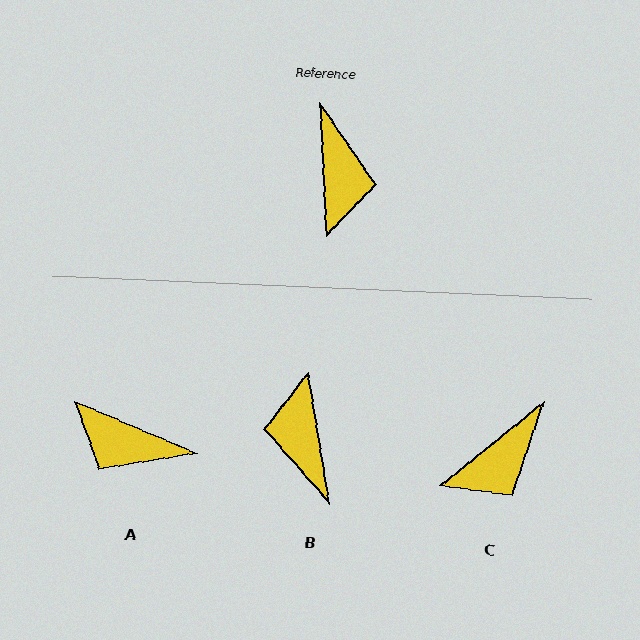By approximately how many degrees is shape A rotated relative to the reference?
Approximately 116 degrees clockwise.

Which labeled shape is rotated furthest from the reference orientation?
B, about 173 degrees away.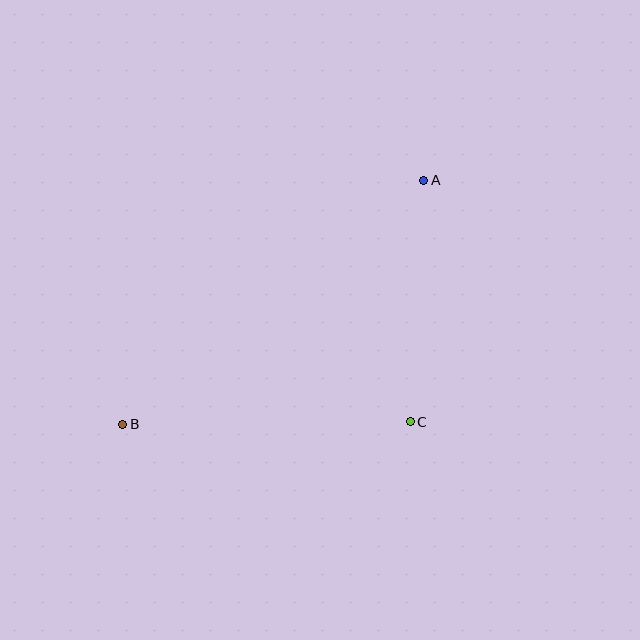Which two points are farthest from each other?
Points A and B are farthest from each other.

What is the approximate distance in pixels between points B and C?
The distance between B and C is approximately 287 pixels.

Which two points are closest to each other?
Points A and C are closest to each other.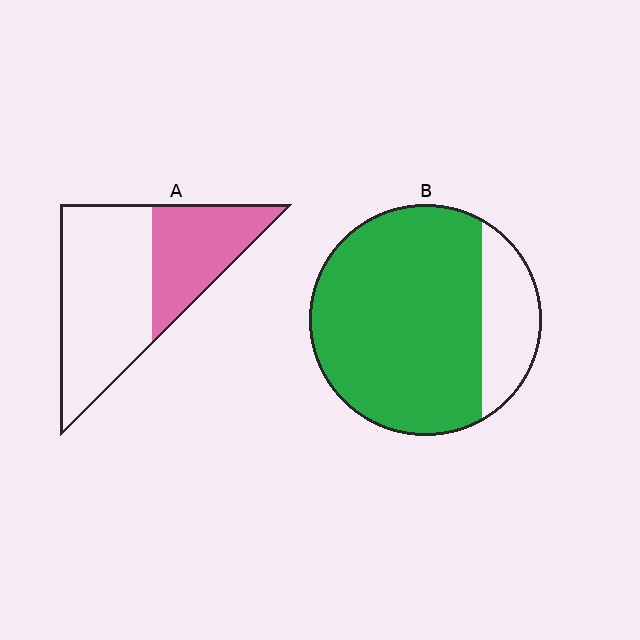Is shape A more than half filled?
No.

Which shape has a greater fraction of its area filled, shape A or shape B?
Shape B.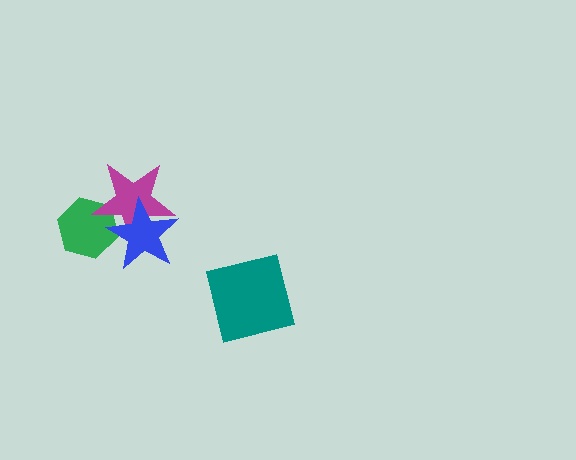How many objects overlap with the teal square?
0 objects overlap with the teal square.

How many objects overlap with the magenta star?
2 objects overlap with the magenta star.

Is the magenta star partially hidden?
Yes, it is partially covered by another shape.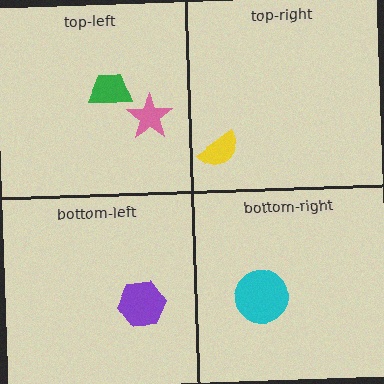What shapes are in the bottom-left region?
The purple hexagon.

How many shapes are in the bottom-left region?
1.